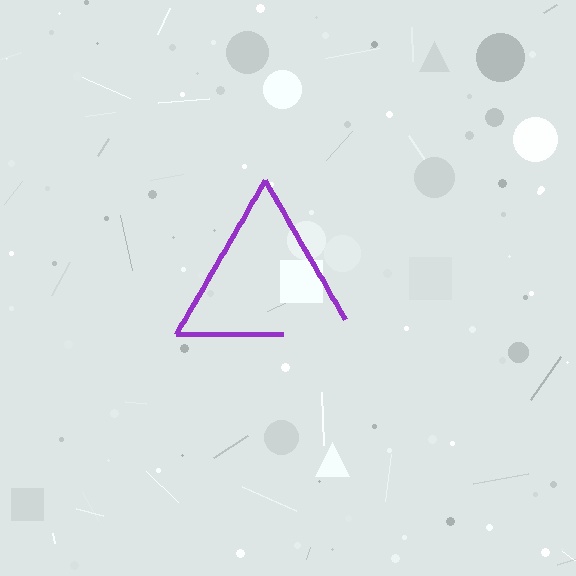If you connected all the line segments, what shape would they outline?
They would outline a triangle.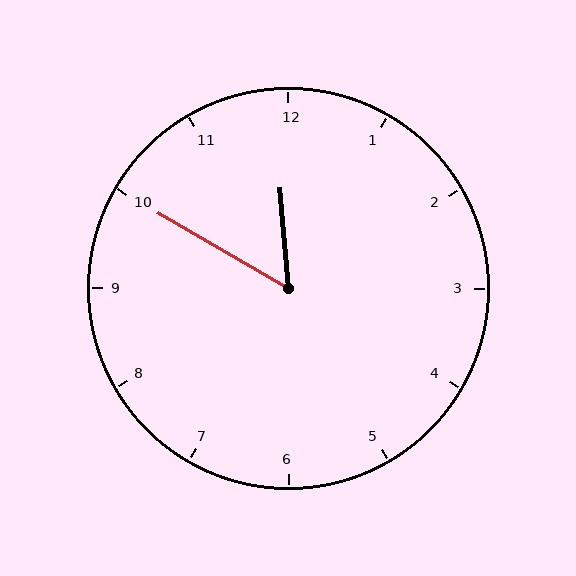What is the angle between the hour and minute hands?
Approximately 55 degrees.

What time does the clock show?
11:50.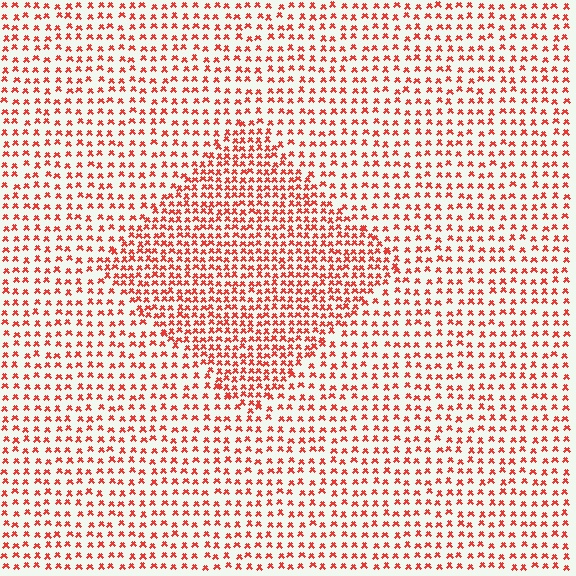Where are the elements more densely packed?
The elements are more densely packed inside the diamond boundary.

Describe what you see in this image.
The image contains small red elements arranged at two different densities. A diamond-shaped region is visible where the elements are more densely packed than the surrounding area.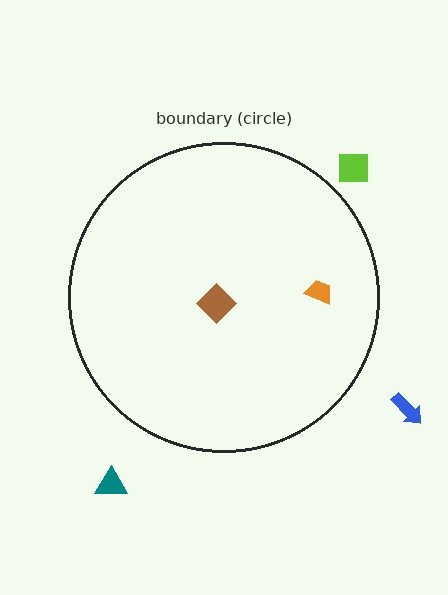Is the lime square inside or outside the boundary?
Outside.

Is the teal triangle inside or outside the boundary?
Outside.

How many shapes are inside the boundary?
2 inside, 3 outside.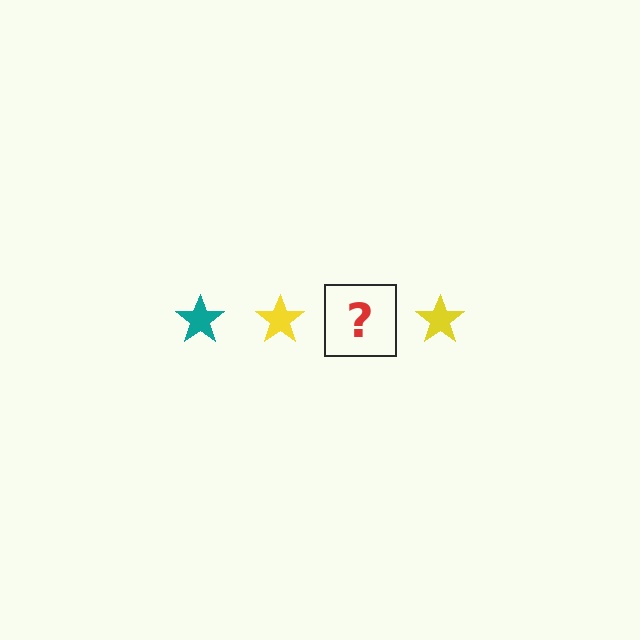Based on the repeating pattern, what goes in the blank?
The blank should be a teal star.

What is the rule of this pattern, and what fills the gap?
The rule is that the pattern cycles through teal, yellow stars. The gap should be filled with a teal star.